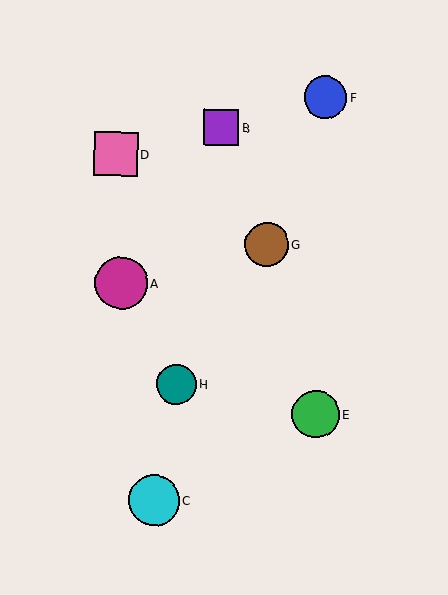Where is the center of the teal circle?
The center of the teal circle is at (176, 384).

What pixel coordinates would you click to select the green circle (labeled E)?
Click at (316, 414) to select the green circle E.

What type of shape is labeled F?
Shape F is a blue circle.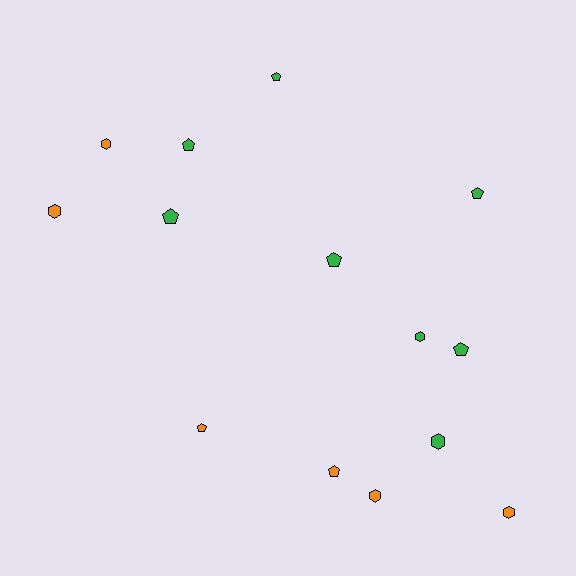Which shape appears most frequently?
Pentagon, with 8 objects.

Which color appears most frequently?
Green, with 8 objects.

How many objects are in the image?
There are 14 objects.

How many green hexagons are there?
There are 2 green hexagons.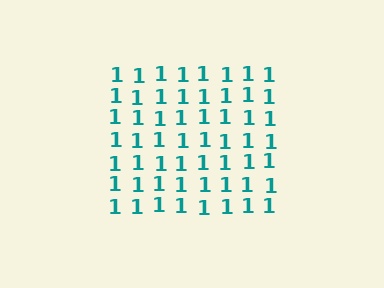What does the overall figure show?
The overall figure shows a square.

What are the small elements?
The small elements are digit 1's.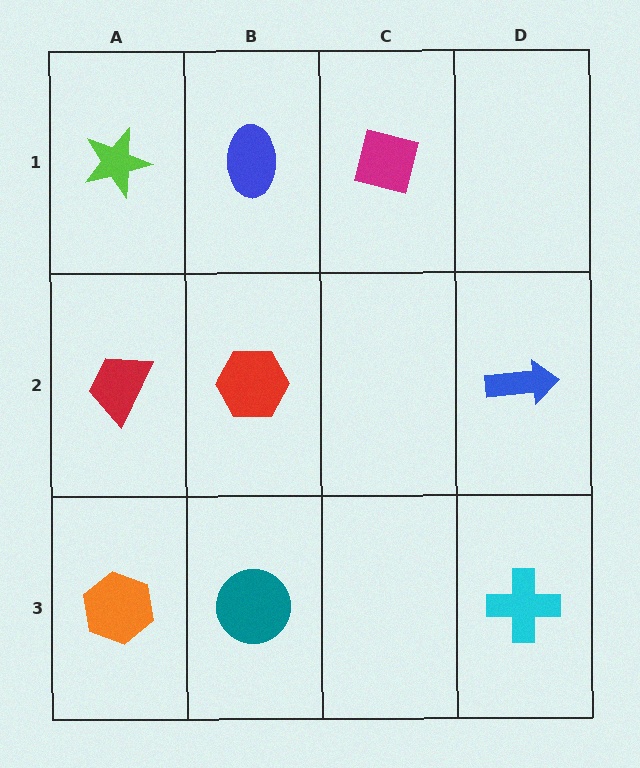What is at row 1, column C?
A magenta square.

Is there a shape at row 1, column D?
No, that cell is empty.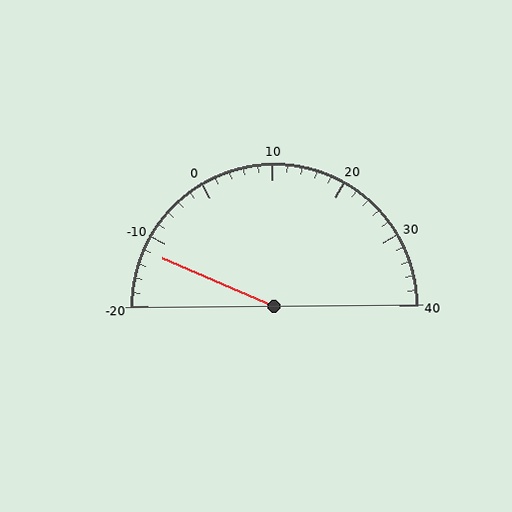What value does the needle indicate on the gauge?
The needle indicates approximately -12.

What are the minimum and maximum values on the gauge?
The gauge ranges from -20 to 40.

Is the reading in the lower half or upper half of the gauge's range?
The reading is in the lower half of the range (-20 to 40).